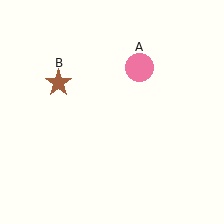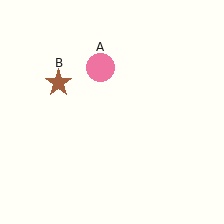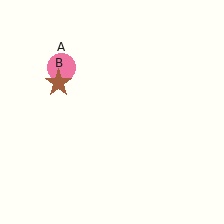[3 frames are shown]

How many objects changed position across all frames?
1 object changed position: pink circle (object A).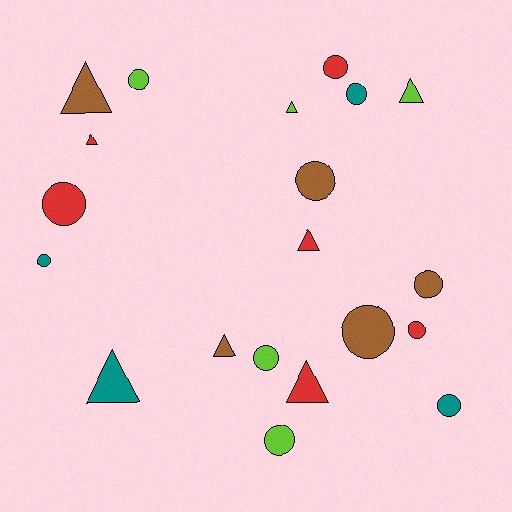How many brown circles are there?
There are 3 brown circles.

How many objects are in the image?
There are 20 objects.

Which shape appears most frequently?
Circle, with 12 objects.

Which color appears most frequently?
Red, with 6 objects.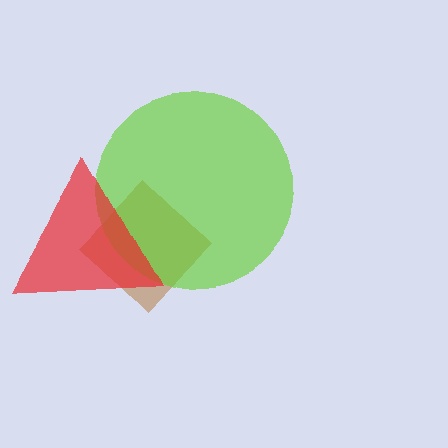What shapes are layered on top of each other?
The layered shapes are: a brown diamond, a lime circle, a red triangle.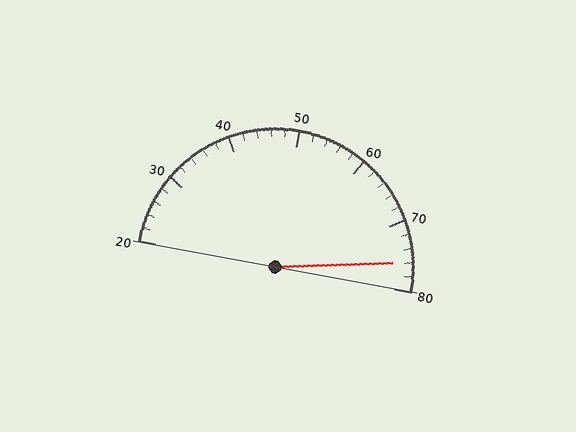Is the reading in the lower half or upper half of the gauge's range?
The reading is in the upper half of the range (20 to 80).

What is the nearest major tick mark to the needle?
The nearest major tick mark is 80.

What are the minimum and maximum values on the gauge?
The gauge ranges from 20 to 80.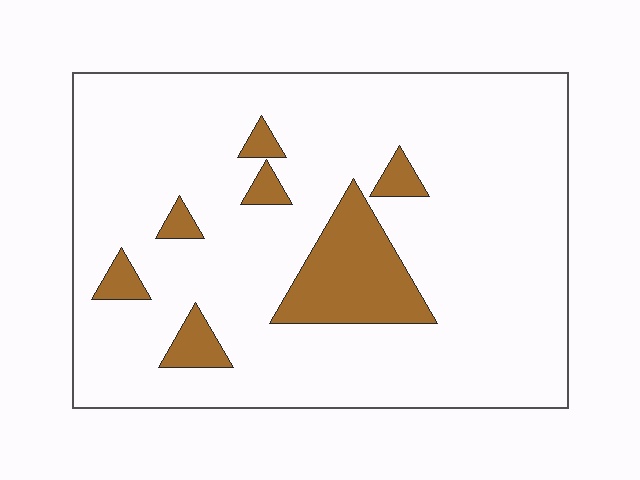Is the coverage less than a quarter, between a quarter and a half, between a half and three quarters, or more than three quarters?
Less than a quarter.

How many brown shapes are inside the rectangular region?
7.